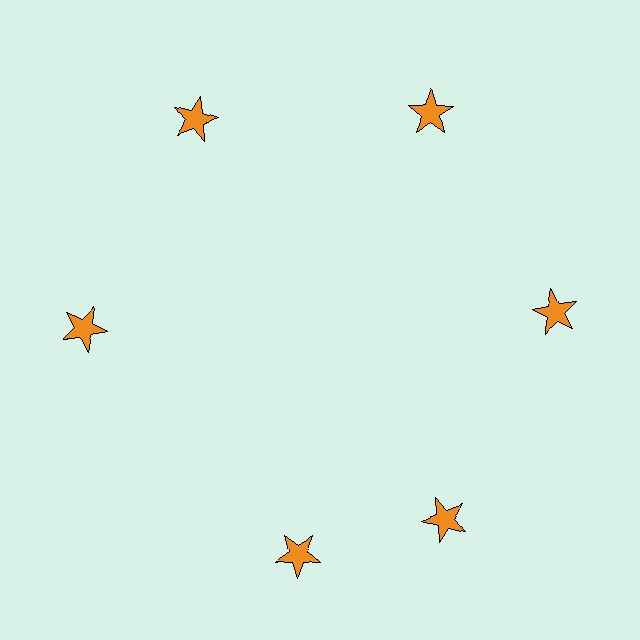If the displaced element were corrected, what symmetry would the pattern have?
It would have 6-fold rotational symmetry — the pattern would map onto itself every 60 degrees.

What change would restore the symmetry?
The symmetry would be restored by rotating it back into even spacing with its neighbors so that all 6 stars sit at equal angles and equal distance from the center.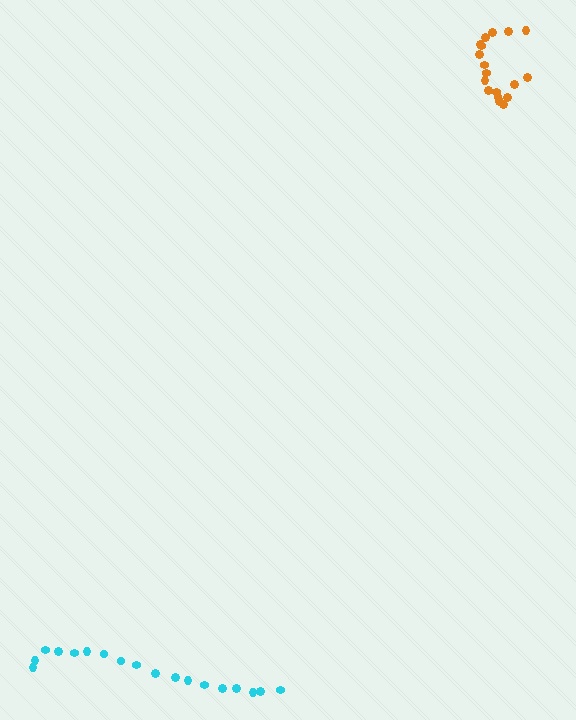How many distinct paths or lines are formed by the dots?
There are 2 distinct paths.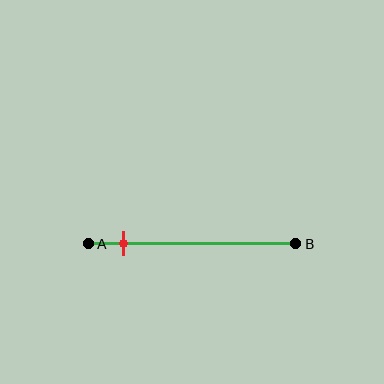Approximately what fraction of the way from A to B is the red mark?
The red mark is approximately 15% of the way from A to B.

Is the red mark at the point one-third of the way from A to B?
No, the mark is at about 15% from A, not at the 33% one-third point.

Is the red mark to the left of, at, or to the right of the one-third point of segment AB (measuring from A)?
The red mark is to the left of the one-third point of segment AB.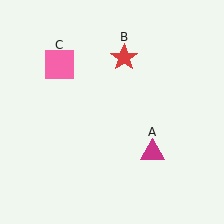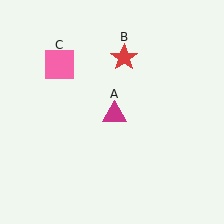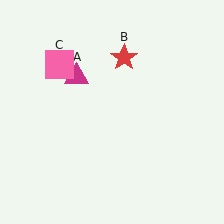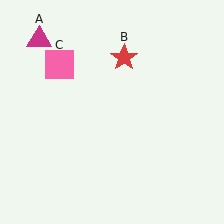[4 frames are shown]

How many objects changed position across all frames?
1 object changed position: magenta triangle (object A).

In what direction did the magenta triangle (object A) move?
The magenta triangle (object A) moved up and to the left.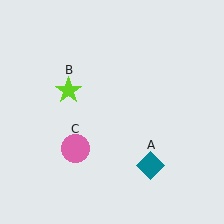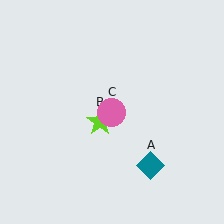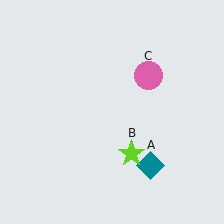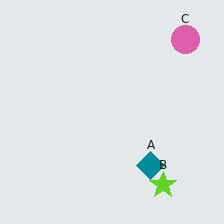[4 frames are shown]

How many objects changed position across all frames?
2 objects changed position: lime star (object B), pink circle (object C).